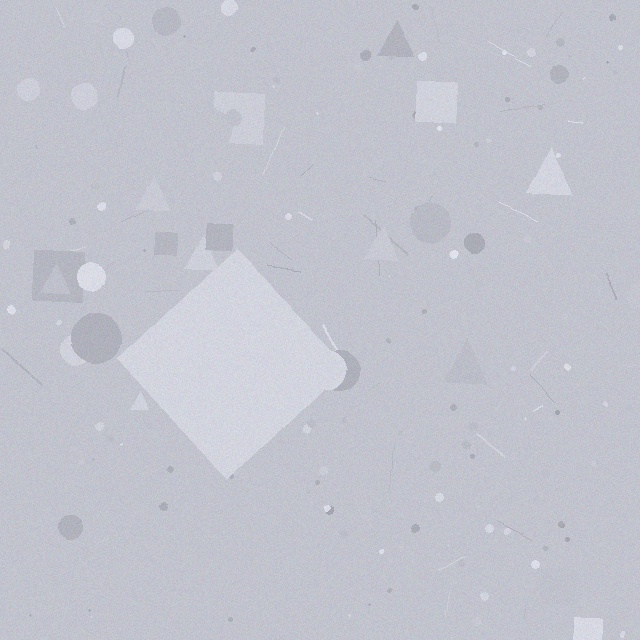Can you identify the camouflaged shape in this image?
The camouflaged shape is a diamond.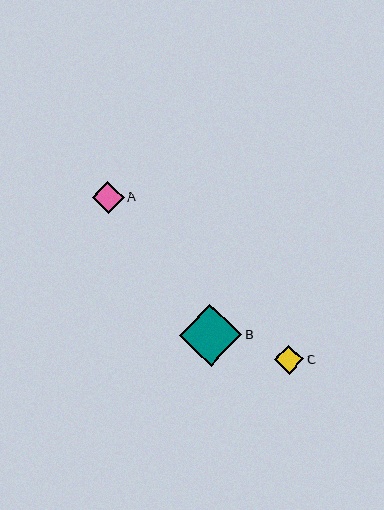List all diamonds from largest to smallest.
From largest to smallest: B, A, C.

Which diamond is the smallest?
Diamond C is the smallest with a size of approximately 29 pixels.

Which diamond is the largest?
Diamond B is the largest with a size of approximately 62 pixels.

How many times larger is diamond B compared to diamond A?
Diamond B is approximately 2.0 times the size of diamond A.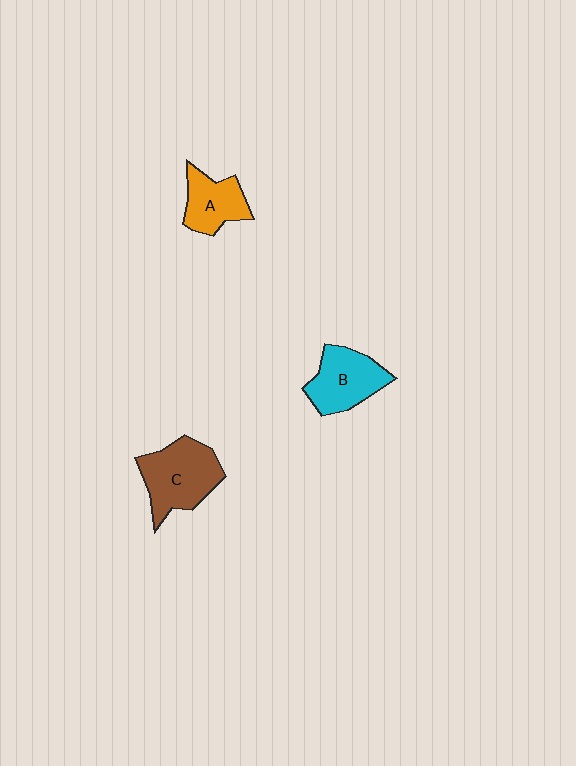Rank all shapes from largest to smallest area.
From largest to smallest: C (brown), B (cyan), A (orange).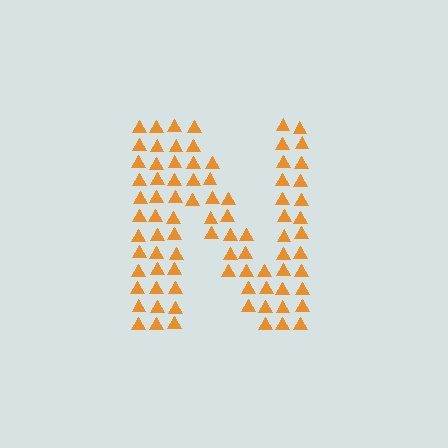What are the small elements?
The small elements are triangles.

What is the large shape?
The large shape is the letter N.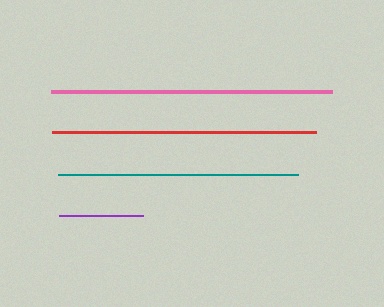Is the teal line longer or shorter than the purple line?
The teal line is longer than the purple line.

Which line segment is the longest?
The pink line is the longest at approximately 281 pixels.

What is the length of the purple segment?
The purple segment is approximately 84 pixels long.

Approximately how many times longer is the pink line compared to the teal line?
The pink line is approximately 1.2 times the length of the teal line.